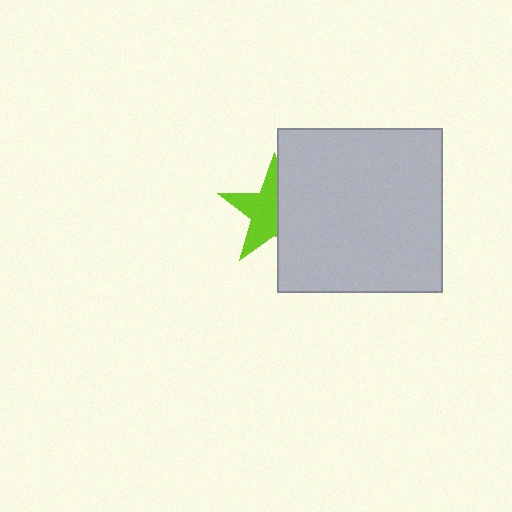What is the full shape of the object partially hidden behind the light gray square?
The partially hidden object is a lime star.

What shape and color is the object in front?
The object in front is a light gray square.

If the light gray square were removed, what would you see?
You would see the complete lime star.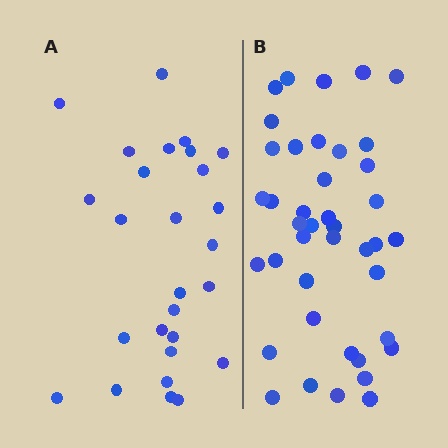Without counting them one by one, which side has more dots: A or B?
Region B (the right region) has more dots.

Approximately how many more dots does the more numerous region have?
Region B has approximately 15 more dots than region A.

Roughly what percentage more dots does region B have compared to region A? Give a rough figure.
About 50% more.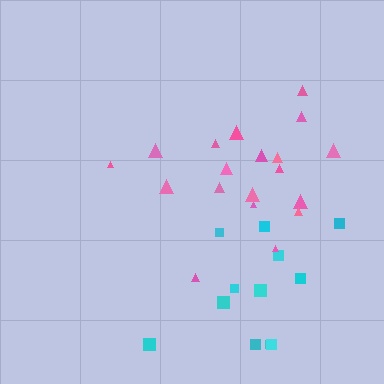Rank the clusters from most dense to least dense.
pink, cyan.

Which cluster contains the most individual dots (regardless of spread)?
Pink (19).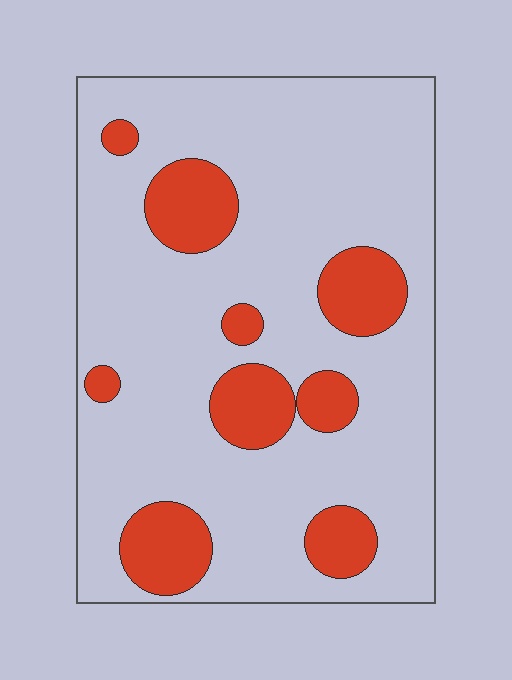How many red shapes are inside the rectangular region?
9.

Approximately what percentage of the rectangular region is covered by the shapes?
Approximately 20%.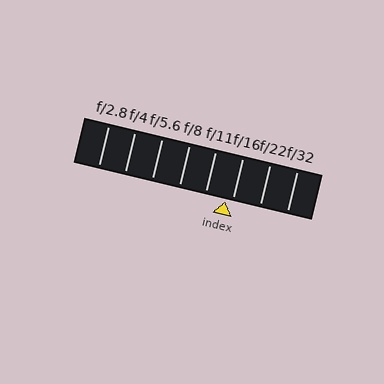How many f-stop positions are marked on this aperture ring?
There are 8 f-stop positions marked.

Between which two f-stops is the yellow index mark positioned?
The index mark is between f/11 and f/16.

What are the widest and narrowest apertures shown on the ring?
The widest aperture shown is f/2.8 and the narrowest is f/32.